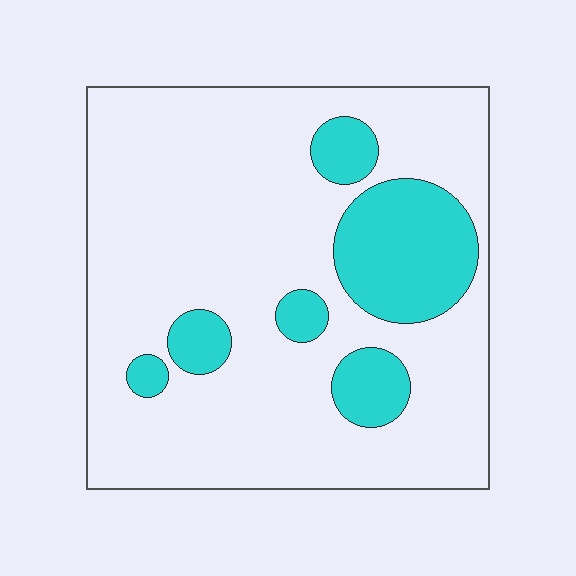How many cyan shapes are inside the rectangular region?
6.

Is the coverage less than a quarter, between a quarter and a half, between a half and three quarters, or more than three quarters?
Less than a quarter.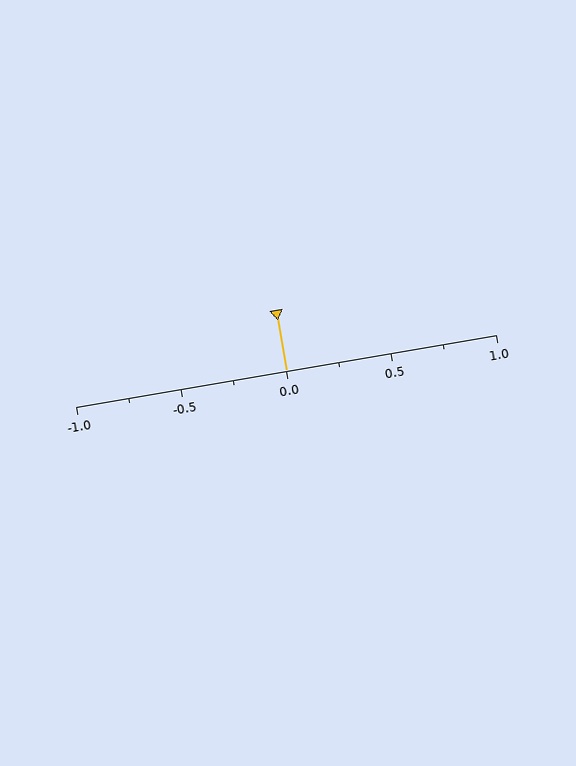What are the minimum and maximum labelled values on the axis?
The axis runs from -1.0 to 1.0.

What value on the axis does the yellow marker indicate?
The marker indicates approximately 0.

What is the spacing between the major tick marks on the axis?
The major ticks are spaced 0.5 apart.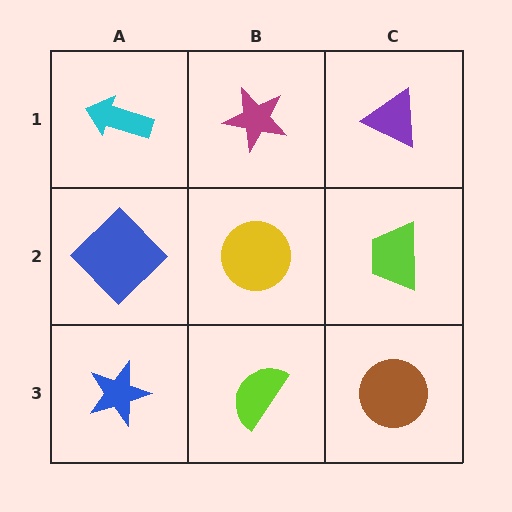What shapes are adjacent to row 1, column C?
A lime trapezoid (row 2, column C), a magenta star (row 1, column B).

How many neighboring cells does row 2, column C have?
3.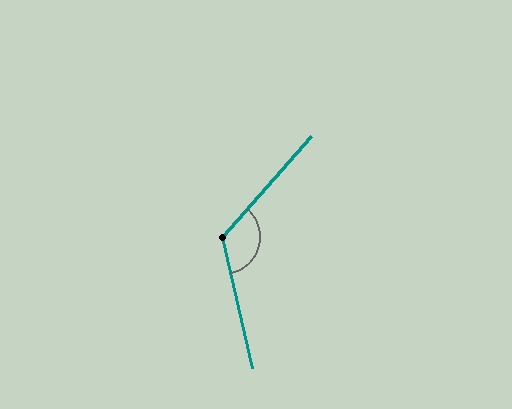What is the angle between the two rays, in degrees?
Approximately 126 degrees.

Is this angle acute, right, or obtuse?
It is obtuse.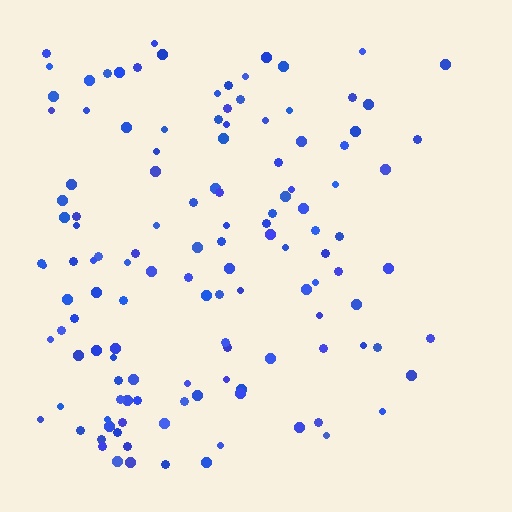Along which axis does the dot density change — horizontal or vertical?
Horizontal.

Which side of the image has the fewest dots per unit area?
The right.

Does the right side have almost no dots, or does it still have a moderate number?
Still a moderate number, just noticeably fewer than the left.